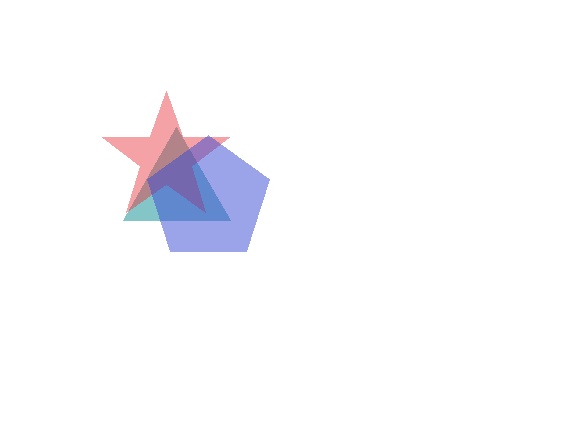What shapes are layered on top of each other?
The layered shapes are: a teal triangle, a red star, a blue pentagon.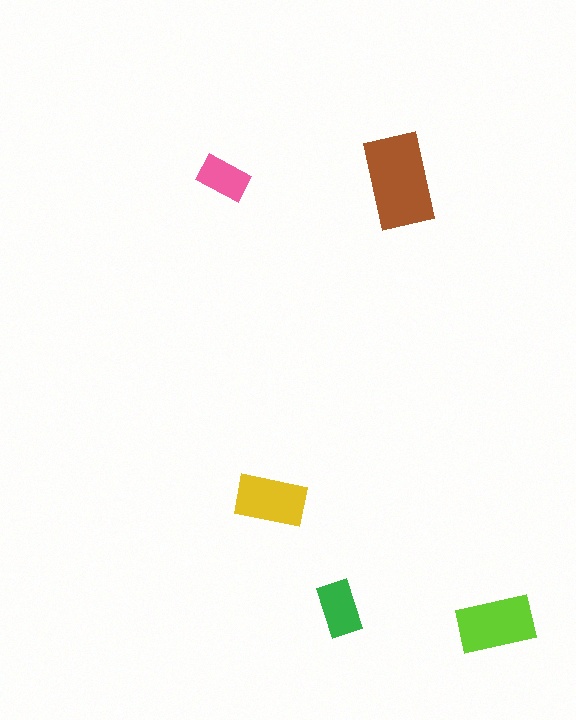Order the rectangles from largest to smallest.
the brown one, the lime one, the yellow one, the green one, the pink one.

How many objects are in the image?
There are 5 objects in the image.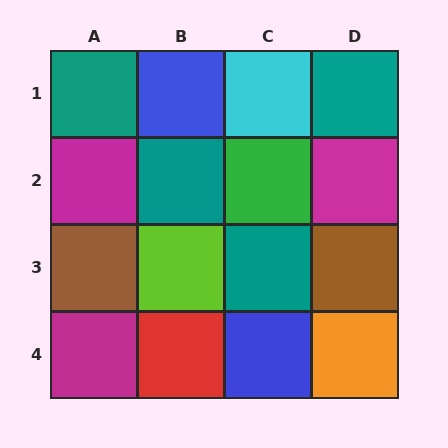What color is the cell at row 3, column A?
Brown.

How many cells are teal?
4 cells are teal.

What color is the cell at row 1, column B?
Blue.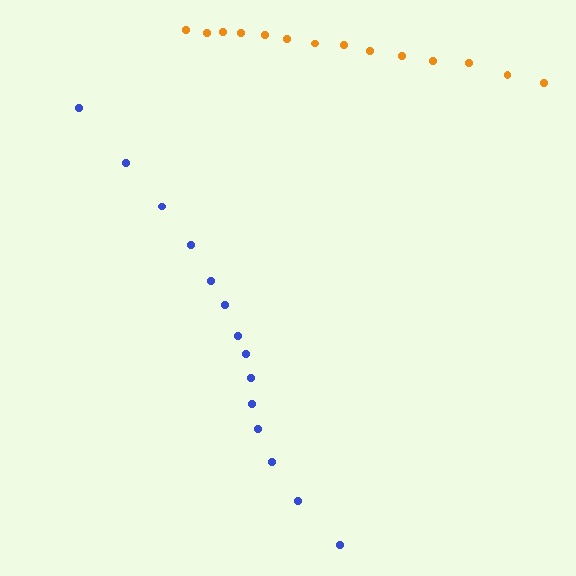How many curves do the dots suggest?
There are 2 distinct paths.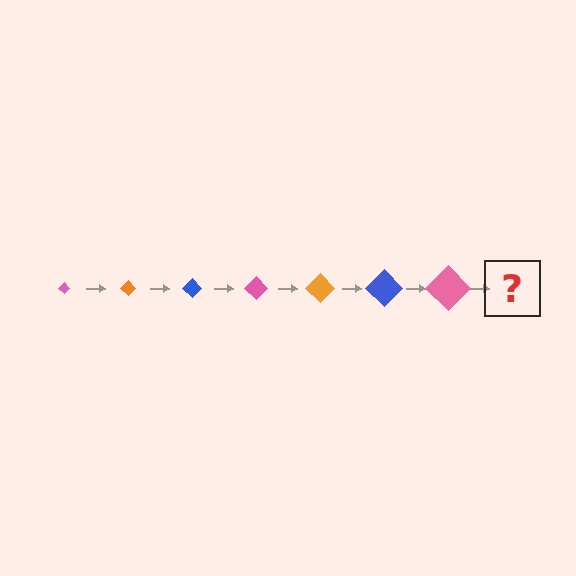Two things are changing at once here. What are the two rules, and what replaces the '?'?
The two rules are that the diamond grows larger each step and the color cycles through pink, orange, and blue. The '?' should be an orange diamond, larger than the previous one.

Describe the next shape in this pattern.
It should be an orange diamond, larger than the previous one.